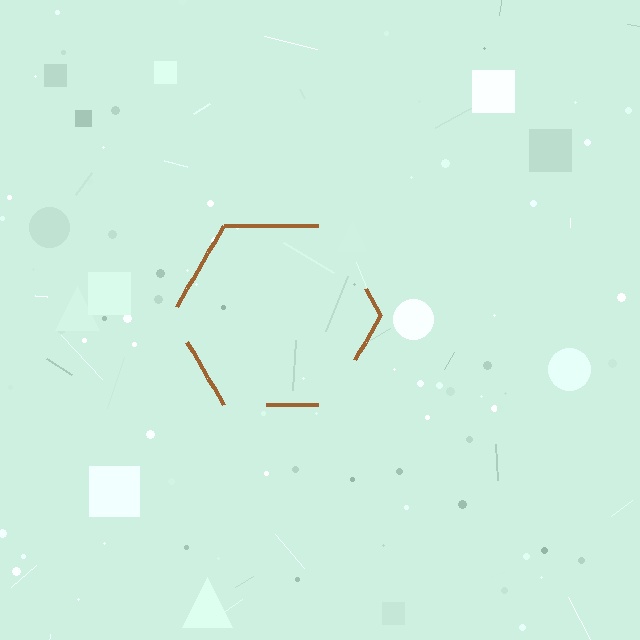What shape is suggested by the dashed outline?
The dashed outline suggests a hexagon.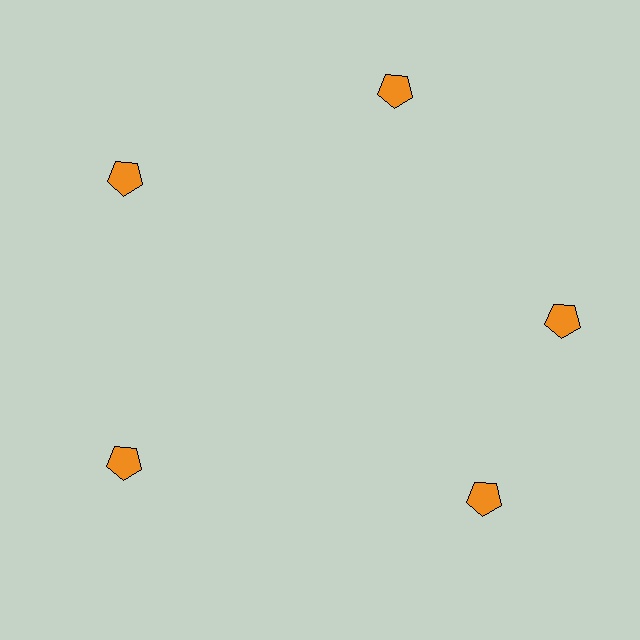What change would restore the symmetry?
The symmetry would be restored by rotating it back into even spacing with its neighbors so that all 5 pentagons sit at equal angles and equal distance from the center.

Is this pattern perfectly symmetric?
No. The 5 orange pentagons are arranged in a ring, but one element near the 5 o'clock position is rotated out of alignment along the ring, breaking the 5-fold rotational symmetry.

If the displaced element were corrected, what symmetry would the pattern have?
It would have 5-fold rotational symmetry — the pattern would map onto itself every 72 degrees.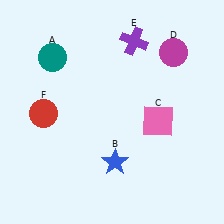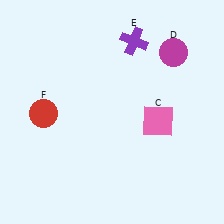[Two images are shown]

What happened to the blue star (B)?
The blue star (B) was removed in Image 2. It was in the bottom-right area of Image 1.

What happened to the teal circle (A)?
The teal circle (A) was removed in Image 2. It was in the top-left area of Image 1.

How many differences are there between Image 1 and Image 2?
There are 2 differences between the two images.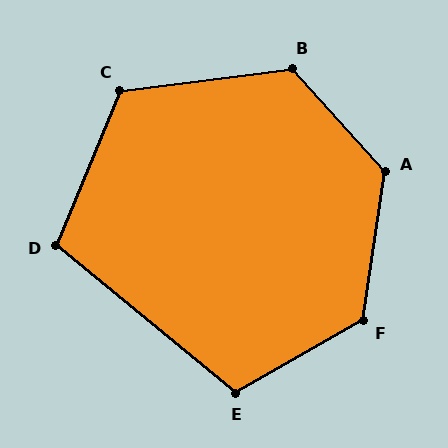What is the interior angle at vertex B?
Approximately 125 degrees (obtuse).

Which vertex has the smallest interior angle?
D, at approximately 107 degrees.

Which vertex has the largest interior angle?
A, at approximately 130 degrees.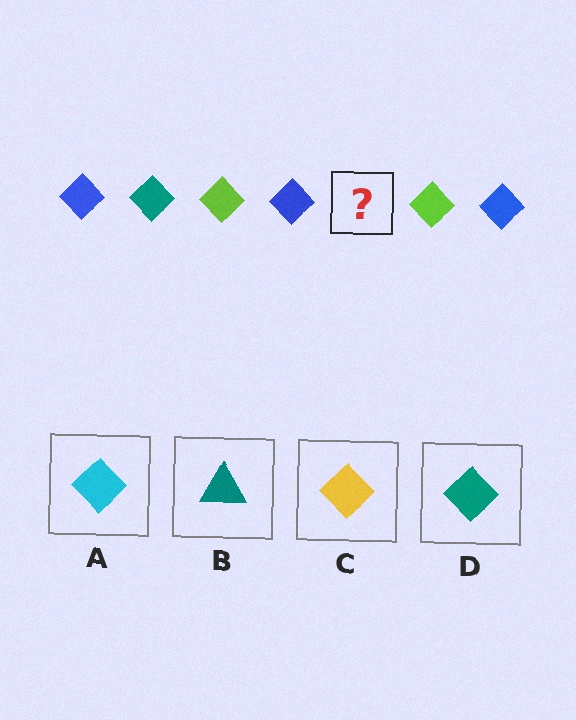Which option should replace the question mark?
Option D.